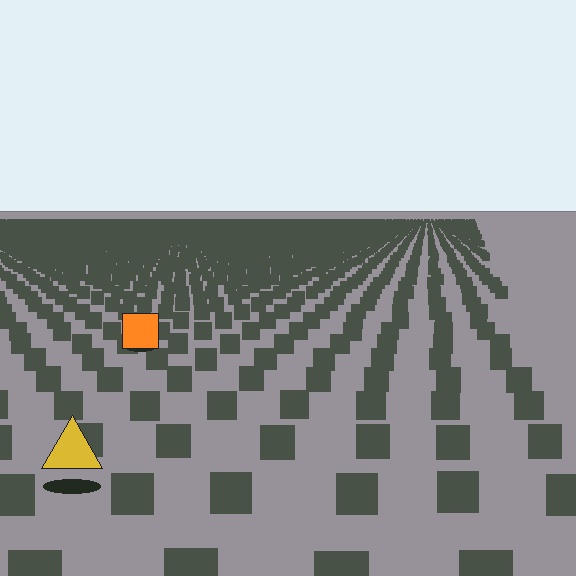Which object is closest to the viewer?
The yellow triangle is closest. The texture marks near it are larger and more spread out.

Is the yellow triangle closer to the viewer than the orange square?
Yes. The yellow triangle is closer — you can tell from the texture gradient: the ground texture is coarser near it.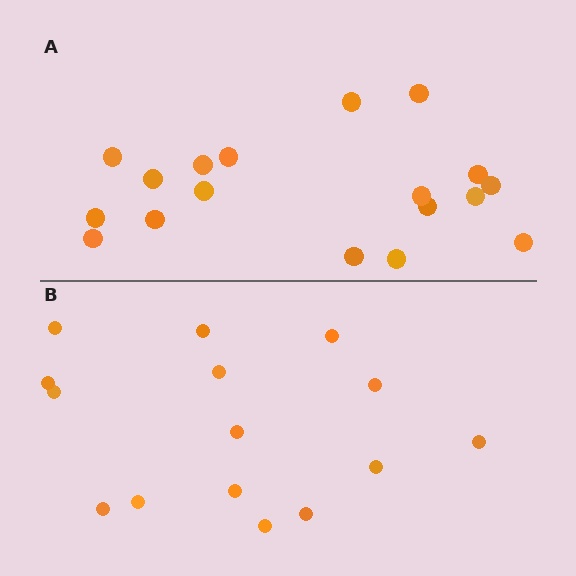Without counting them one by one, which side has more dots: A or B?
Region A (the top region) has more dots.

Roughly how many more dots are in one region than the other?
Region A has just a few more — roughly 2 or 3 more dots than region B.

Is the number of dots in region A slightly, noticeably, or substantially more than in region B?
Region A has only slightly more — the two regions are fairly close. The ratio is roughly 1.2 to 1.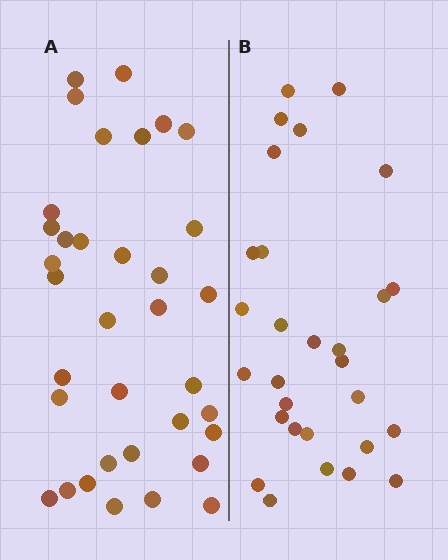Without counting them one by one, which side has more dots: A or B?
Region A (the left region) has more dots.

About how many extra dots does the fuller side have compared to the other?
Region A has about 6 more dots than region B.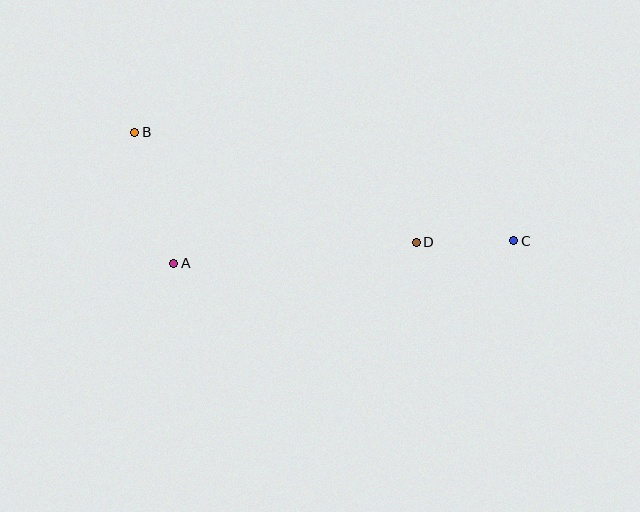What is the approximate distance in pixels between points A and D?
The distance between A and D is approximately 243 pixels.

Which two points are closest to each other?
Points C and D are closest to each other.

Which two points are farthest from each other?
Points B and C are farthest from each other.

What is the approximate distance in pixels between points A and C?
The distance between A and C is approximately 341 pixels.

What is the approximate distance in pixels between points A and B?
The distance between A and B is approximately 137 pixels.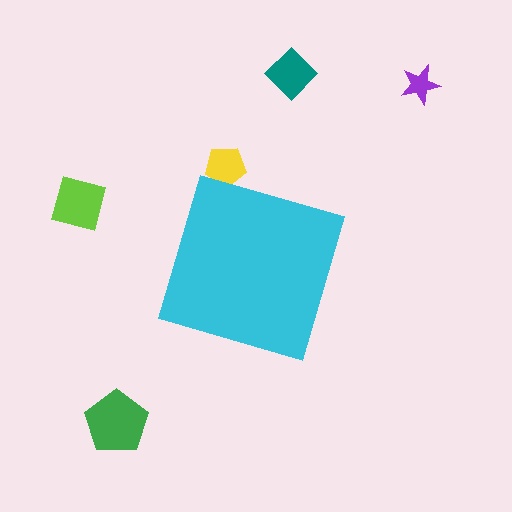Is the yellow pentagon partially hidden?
Yes, the yellow pentagon is partially hidden behind the cyan diamond.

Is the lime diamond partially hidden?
No, the lime diamond is fully visible.